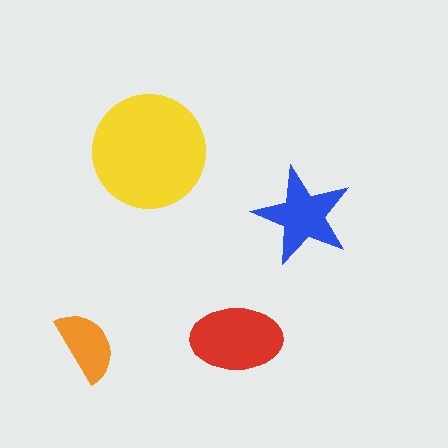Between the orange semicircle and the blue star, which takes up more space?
The blue star.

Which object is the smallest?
The orange semicircle.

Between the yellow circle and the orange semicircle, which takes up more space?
The yellow circle.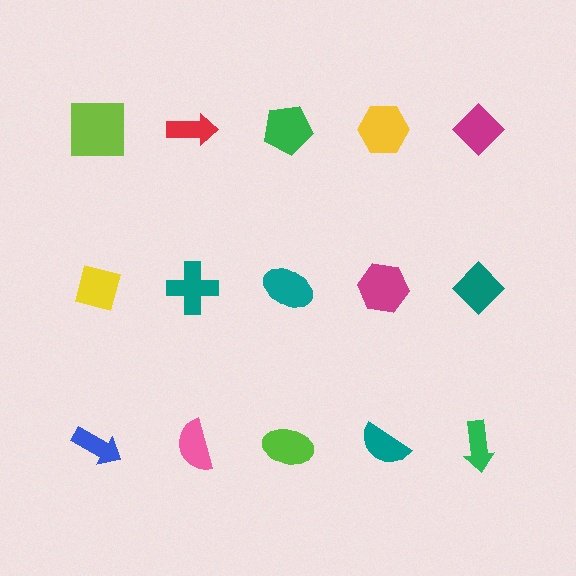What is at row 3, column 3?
A lime ellipse.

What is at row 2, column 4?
A magenta hexagon.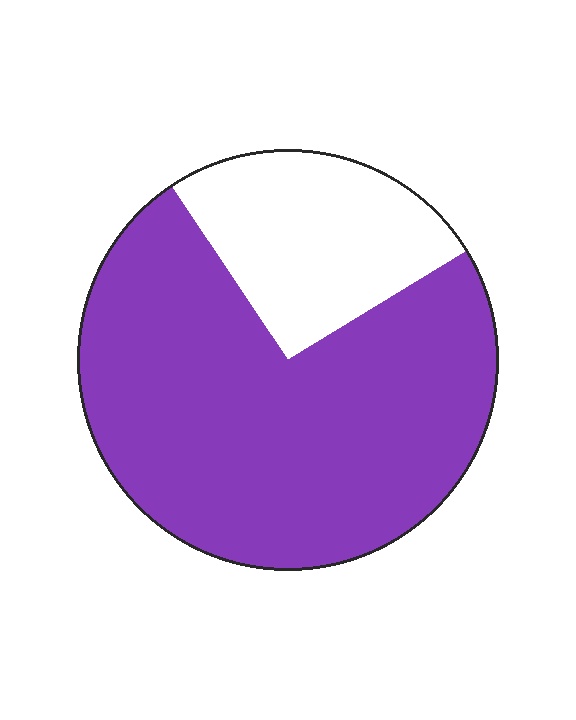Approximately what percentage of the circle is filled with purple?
Approximately 75%.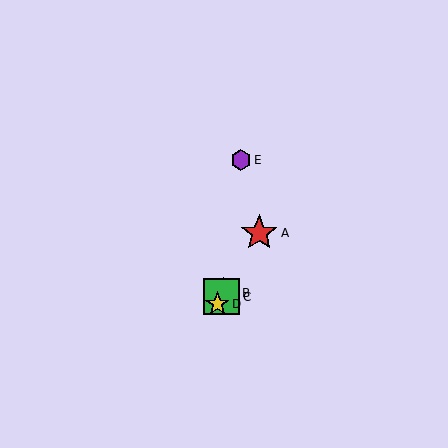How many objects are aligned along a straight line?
4 objects (A, B, C, D) are aligned along a straight line.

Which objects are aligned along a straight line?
Objects A, B, C, D are aligned along a straight line.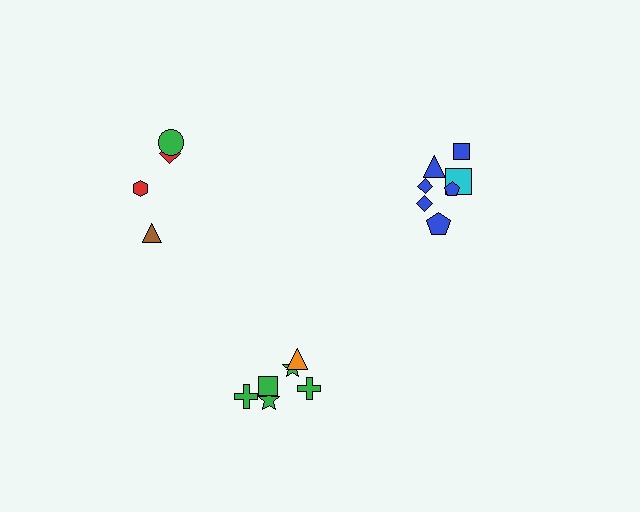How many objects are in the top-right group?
There are 7 objects.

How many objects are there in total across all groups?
There are 17 objects.